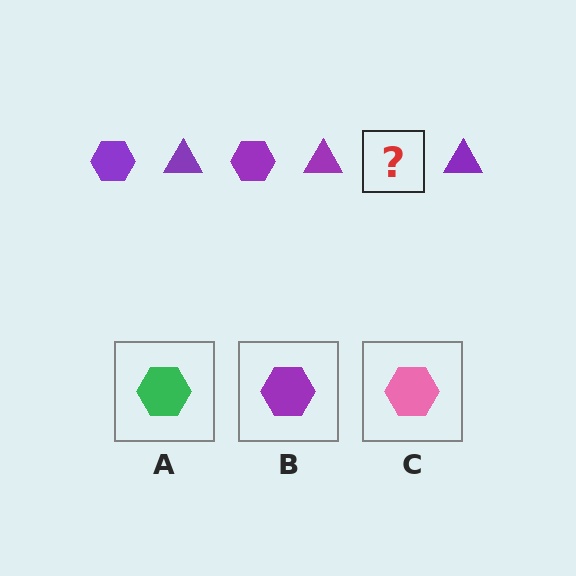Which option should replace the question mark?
Option B.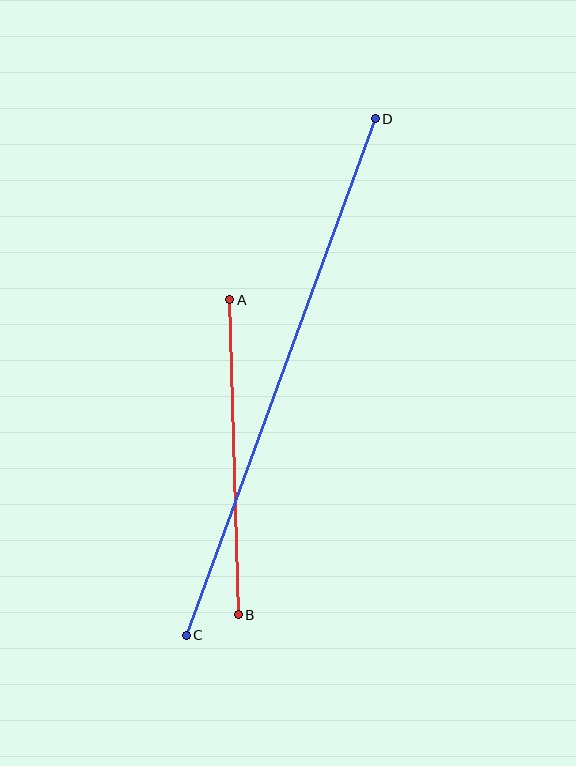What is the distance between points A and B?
The distance is approximately 315 pixels.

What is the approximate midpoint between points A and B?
The midpoint is at approximately (234, 457) pixels.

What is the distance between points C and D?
The distance is approximately 550 pixels.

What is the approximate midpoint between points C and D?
The midpoint is at approximately (281, 377) pixels.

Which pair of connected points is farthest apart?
Points C and D are farthest apart.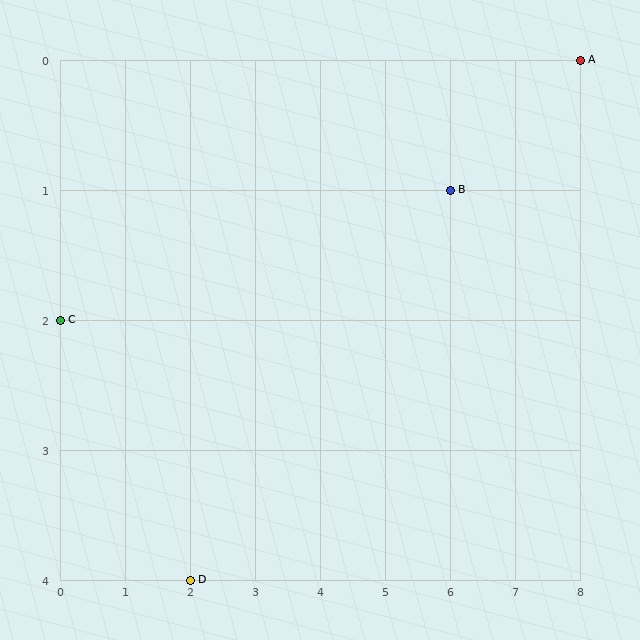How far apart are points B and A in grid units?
Points B and A are 2 columns and 1 row apart (about 2.2 grid units diagonally).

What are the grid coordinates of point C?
Point C is at grid coordinates (0, 2).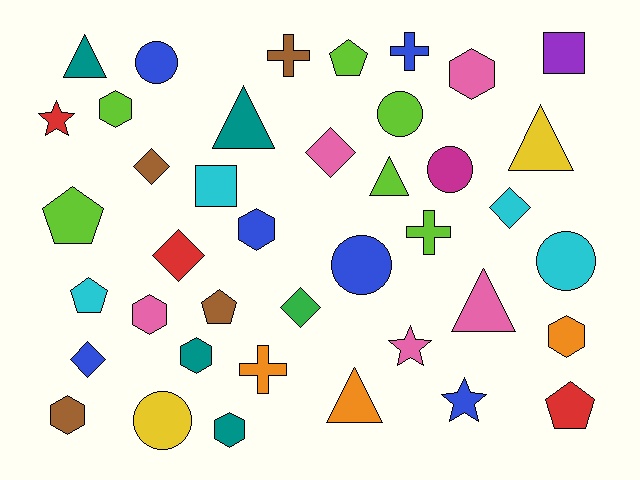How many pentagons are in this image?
There are 5 pentagons.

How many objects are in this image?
There are 40 objects.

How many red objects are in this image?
There are 3 red objects.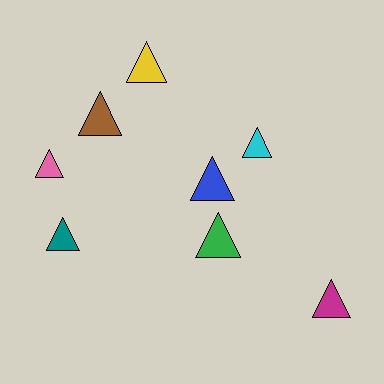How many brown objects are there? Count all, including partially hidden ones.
There is 1 brown object.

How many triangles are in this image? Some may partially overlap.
There are 8 triangles.